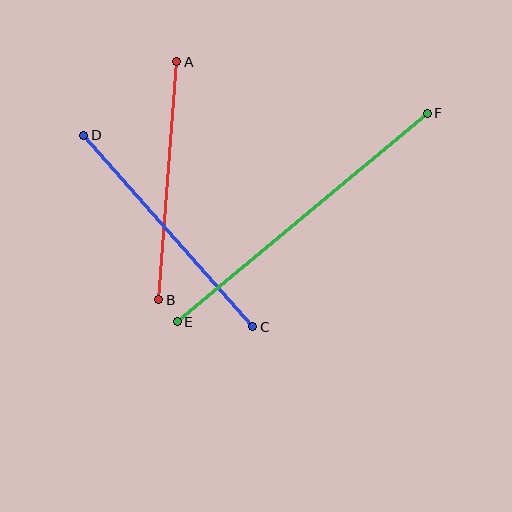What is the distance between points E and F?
The distance is approximately 326 pixels.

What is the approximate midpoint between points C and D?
The midpoint is at approximately (168, 231) pixels.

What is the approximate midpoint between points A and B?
The midpoint is at approximately (168, 181) pixels.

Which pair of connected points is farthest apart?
Points E and F are farthest apart.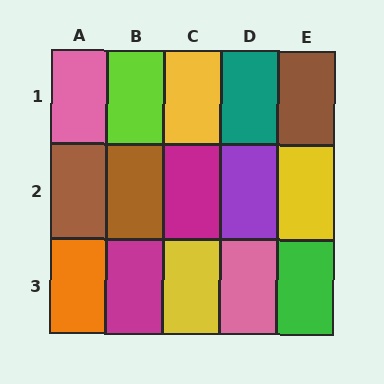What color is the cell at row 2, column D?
Purple.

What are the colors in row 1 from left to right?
Pink, lime, yellow, teal, brown.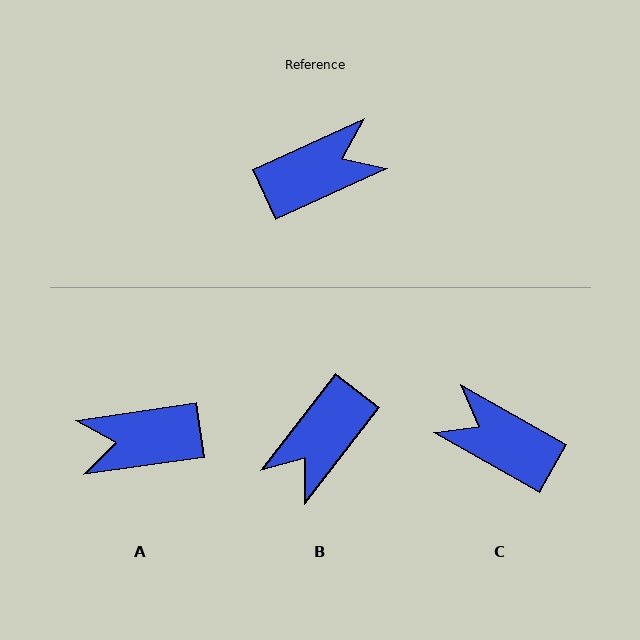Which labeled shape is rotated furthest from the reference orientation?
A, about 164 degrees away.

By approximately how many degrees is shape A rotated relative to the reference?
Approximately 164 degrees counter-clockwise.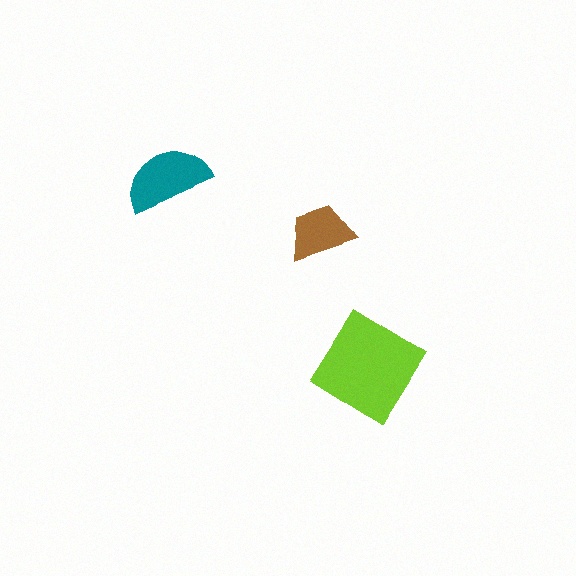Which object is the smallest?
The brown trapezoid.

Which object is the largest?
The lime diamond.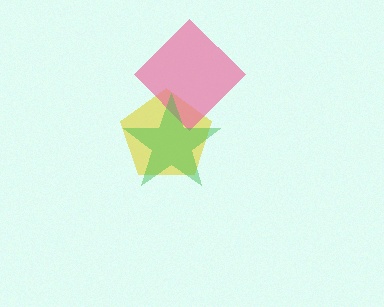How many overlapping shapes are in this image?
There are 3 overlapping shapes in the image.